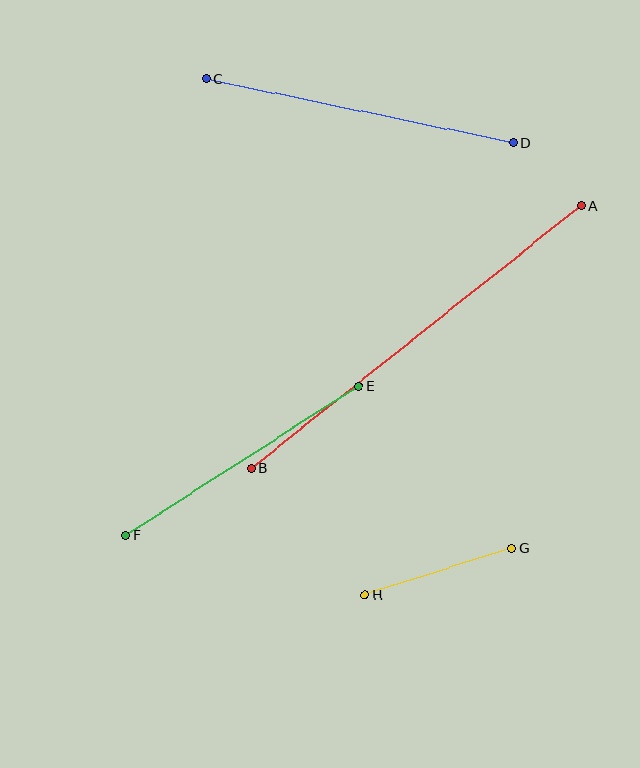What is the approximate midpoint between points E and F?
The midpoint is at approximately (242, 461) pixels.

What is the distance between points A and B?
The distance is approximately 421 pixels.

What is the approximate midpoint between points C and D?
The midpoint is at approximately (360, 111) pixels.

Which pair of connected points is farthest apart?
Points A and B are farthest apart.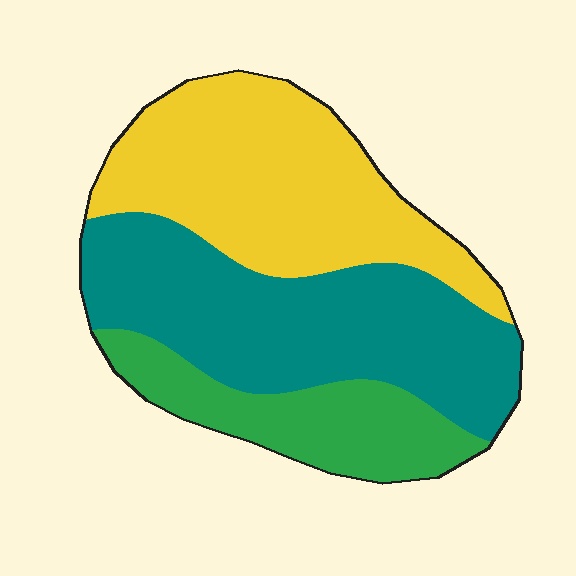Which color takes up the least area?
Green, at roughly 20%.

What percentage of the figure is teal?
Teal covers around 40% of the figure.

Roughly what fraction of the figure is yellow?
Yellow takes up about three eighths (3/8) of the figure.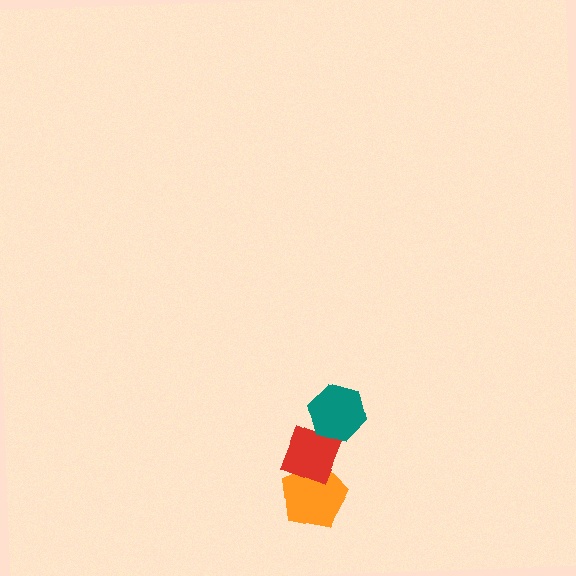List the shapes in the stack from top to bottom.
From top to bottom: the teal hexagon, the red diamond, the orange pentagon.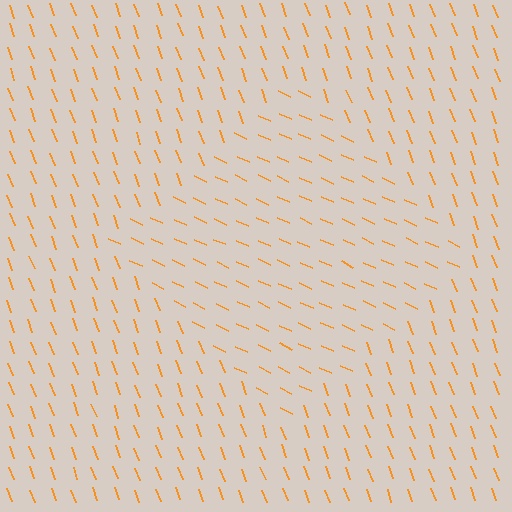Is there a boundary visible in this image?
Yes, there is a texture boundary formed by a change in line orientation.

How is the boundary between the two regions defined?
The boundary is defined purely by a change in line orientation (approximately 45 degrees difference). All lines are the same color and thickness.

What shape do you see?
I see a diamond.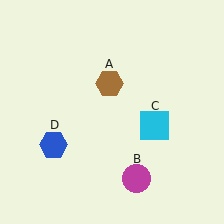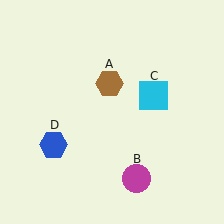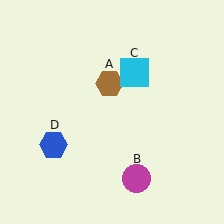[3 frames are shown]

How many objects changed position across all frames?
1 object changed position: cyan square (object C).